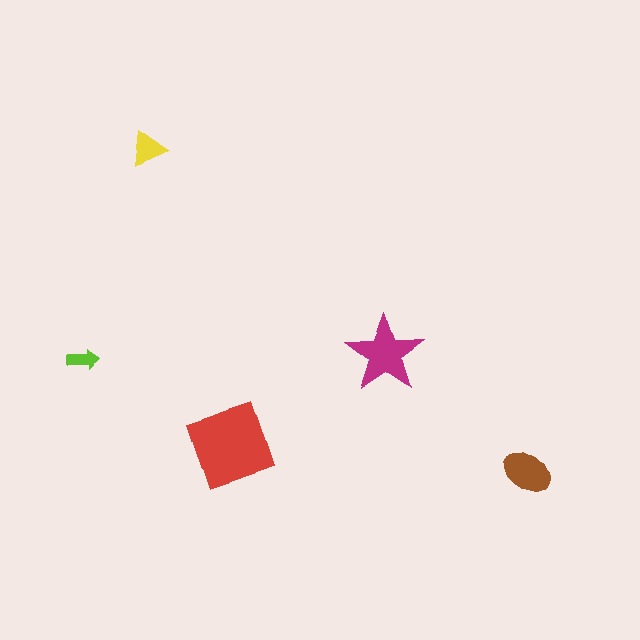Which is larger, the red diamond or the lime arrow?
The red diamond.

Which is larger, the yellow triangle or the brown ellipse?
The brown ellipse.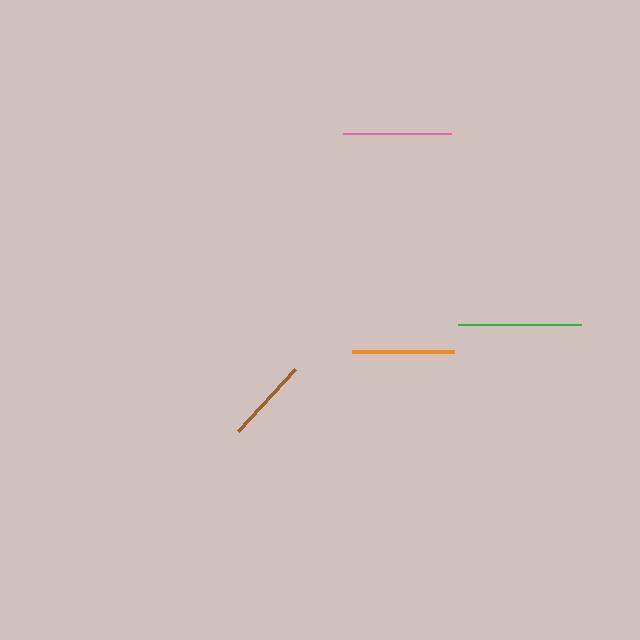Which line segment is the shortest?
The brown line is the shortest at approximately 84 pixels.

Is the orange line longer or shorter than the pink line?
The pink line is longer than the orange line.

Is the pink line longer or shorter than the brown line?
The pink line is longer than the brown line.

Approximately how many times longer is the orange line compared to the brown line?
The orange line is approximately 1.2 times the length of the brown line.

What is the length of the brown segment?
The brown segment is approximately 84 pixels long.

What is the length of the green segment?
The green segment is approximately 123 pixels long.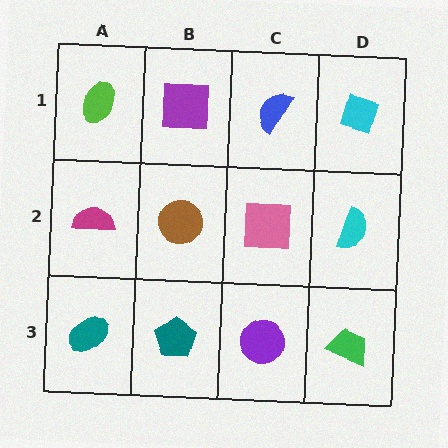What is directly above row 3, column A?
A magenta semicircle.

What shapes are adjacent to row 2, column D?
A cyan diamond (row 1, column D), a green trapezoid (row 3, column D), a pink square (row 2, column C).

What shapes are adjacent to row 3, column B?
A brown circle (row 2, column B), a teal ellipse (row 3, column A), a purple circle (row 3, column C).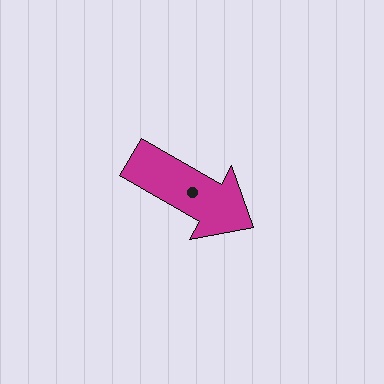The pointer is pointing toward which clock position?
Roughly 4 o'clock.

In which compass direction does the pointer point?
Southeast.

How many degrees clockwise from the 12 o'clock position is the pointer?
Approximately 120 degrees.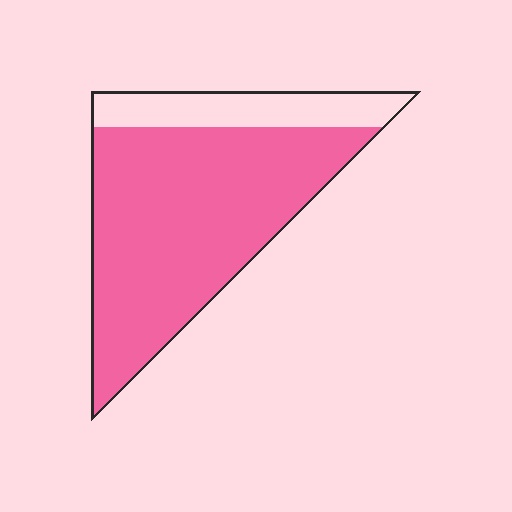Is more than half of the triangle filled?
Yes.